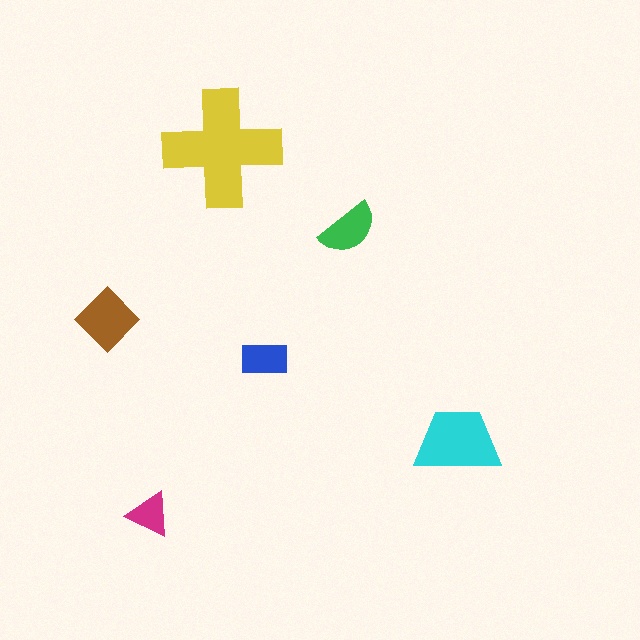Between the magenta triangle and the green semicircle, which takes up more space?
The green semicircle.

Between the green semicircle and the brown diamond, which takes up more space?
The brown diamond.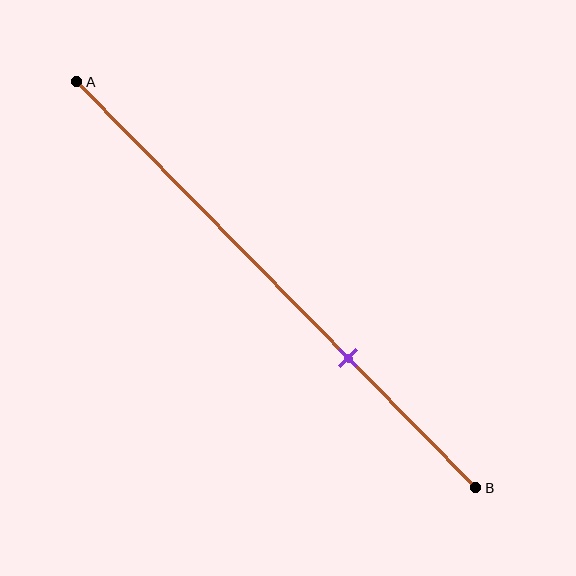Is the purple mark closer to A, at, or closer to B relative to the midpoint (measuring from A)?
The purple mark is closer to point B than the midpoint of segment AB.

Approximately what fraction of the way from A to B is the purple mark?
The purple mark is approximately 70% of the way from A to B.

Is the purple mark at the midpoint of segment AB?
No, the mark is at about 70% from A, not at the 50% midpoint.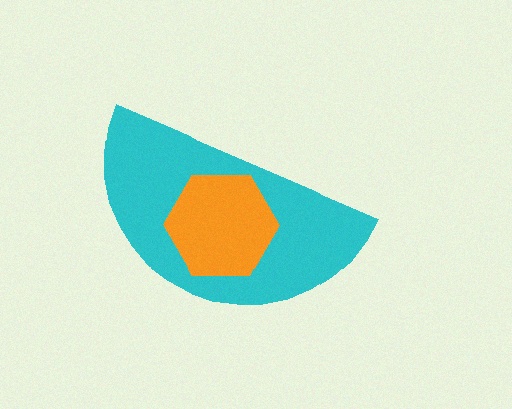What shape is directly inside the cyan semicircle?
The orange hexagon.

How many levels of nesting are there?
2.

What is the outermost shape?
The cyan semicircle.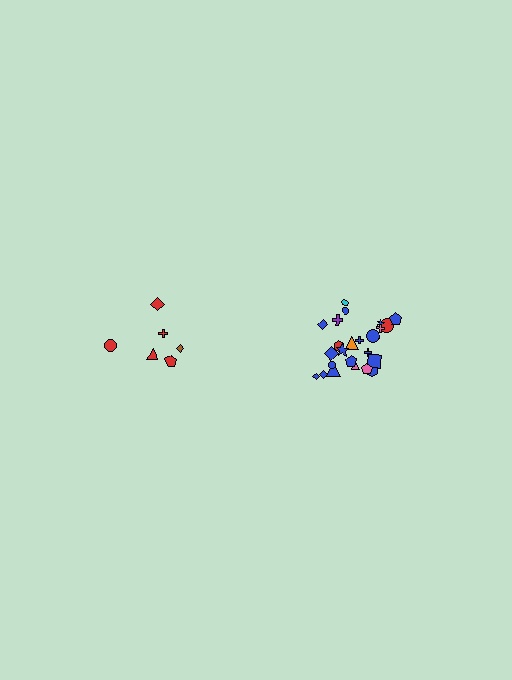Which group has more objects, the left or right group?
The right group.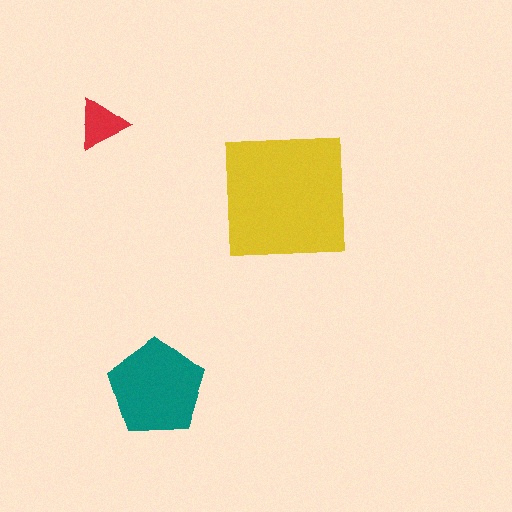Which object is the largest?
The yellow square.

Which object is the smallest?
The red triangle.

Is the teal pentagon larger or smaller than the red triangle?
Larger.